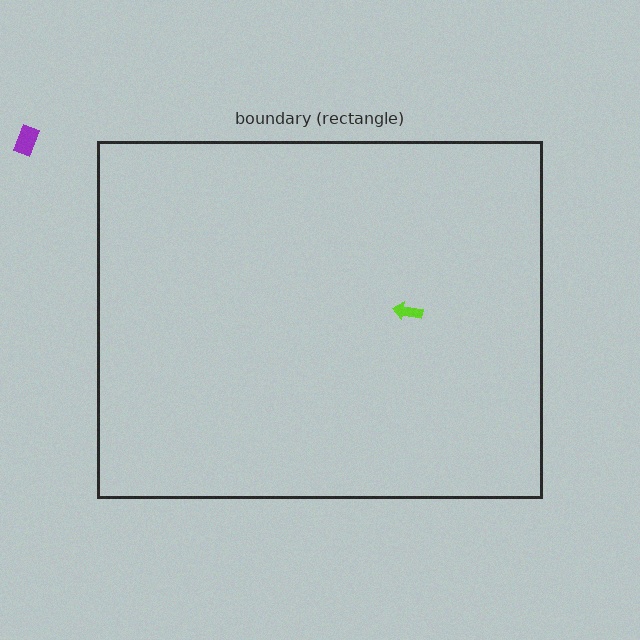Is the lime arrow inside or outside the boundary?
Inside.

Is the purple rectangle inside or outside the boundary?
Outside.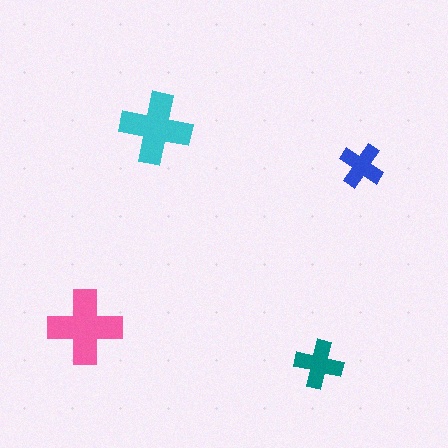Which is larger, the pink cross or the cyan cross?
The pink one.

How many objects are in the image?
There are 4 objects in the image.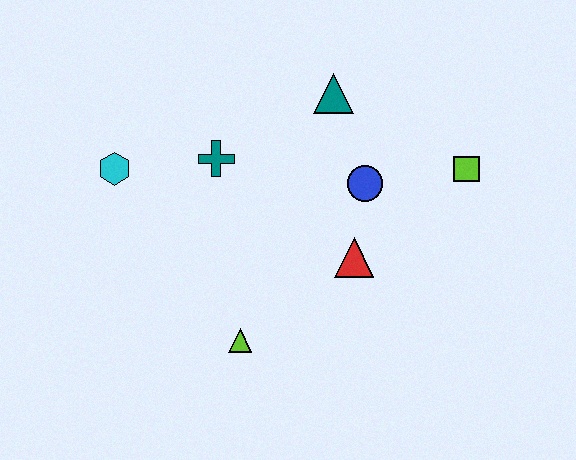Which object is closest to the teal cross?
The cyan hexagon is closest to the teal cross.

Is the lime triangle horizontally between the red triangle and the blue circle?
No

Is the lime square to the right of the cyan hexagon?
Yes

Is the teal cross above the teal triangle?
No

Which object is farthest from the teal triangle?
The lime triangle is farthest from the teal triangle.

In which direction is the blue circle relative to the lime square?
The blue circle is to the left of the lime square.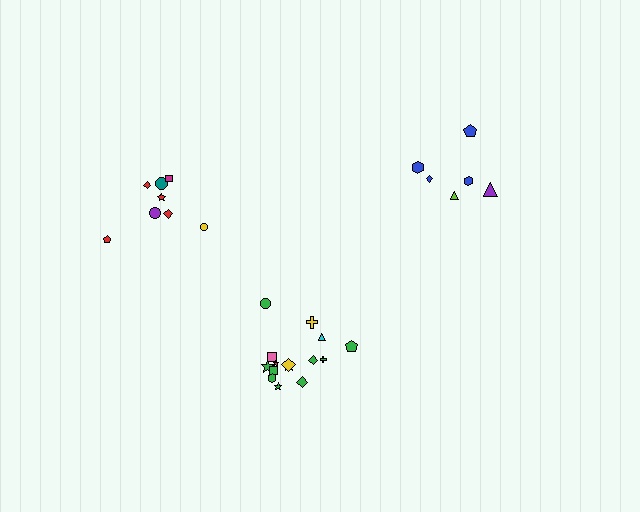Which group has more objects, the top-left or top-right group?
The top-left group.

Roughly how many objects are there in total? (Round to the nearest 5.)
Roughly 30 objects in total.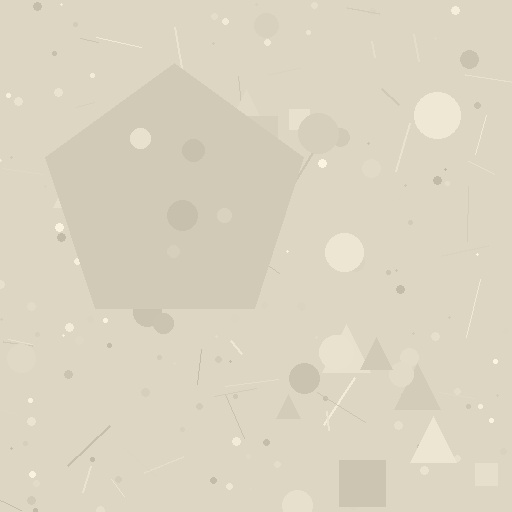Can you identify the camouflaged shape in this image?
The camouflaged shape is a pentagon.